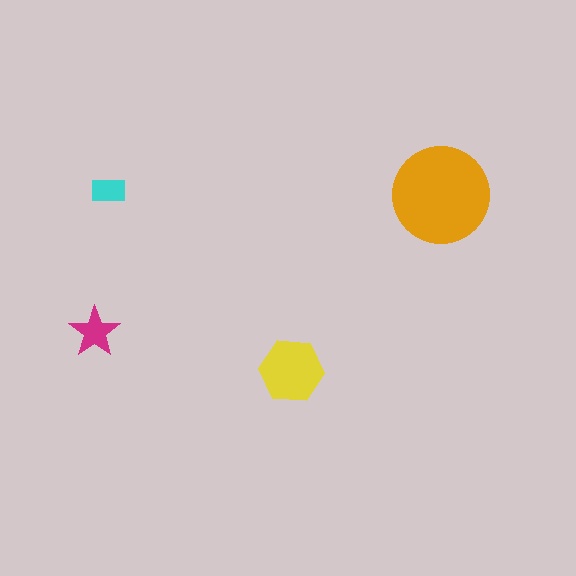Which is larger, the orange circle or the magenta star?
The orange circle.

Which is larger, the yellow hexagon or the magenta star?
The yellow hexagon.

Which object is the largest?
The orange circle.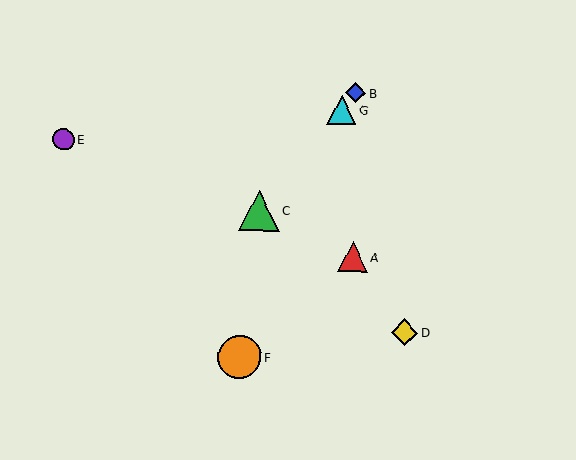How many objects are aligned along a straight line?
3 objects (B, C, G) are aligned along a straight line.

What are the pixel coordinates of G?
Object G is at (342, 110).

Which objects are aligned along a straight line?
Objects B, C, G are aligned along a straight line.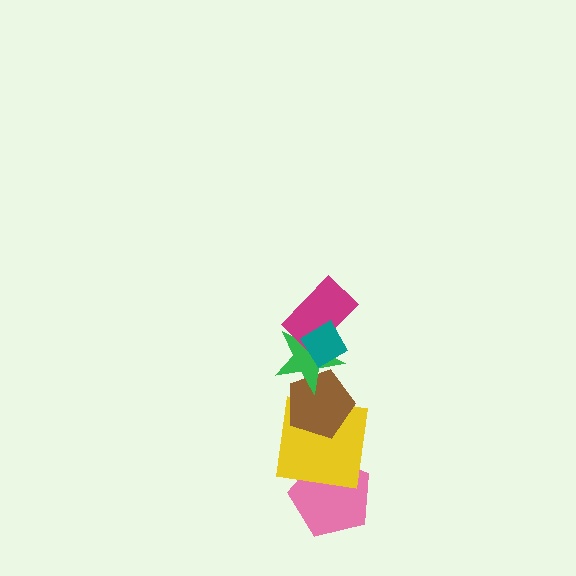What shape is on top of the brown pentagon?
The green star is on top of the brown pentagon.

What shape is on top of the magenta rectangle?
The teal diamond is on top of the magenta rectangle.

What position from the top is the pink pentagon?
The pink pentagon is 6th from the top.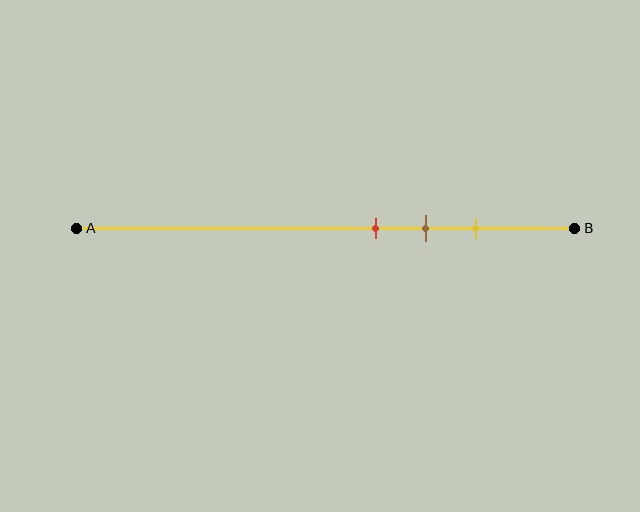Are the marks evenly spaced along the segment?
Yes, the marks are approximately evenly spaced.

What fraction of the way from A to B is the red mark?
The red mark is approximately 60% (0.6) of the way from A to B.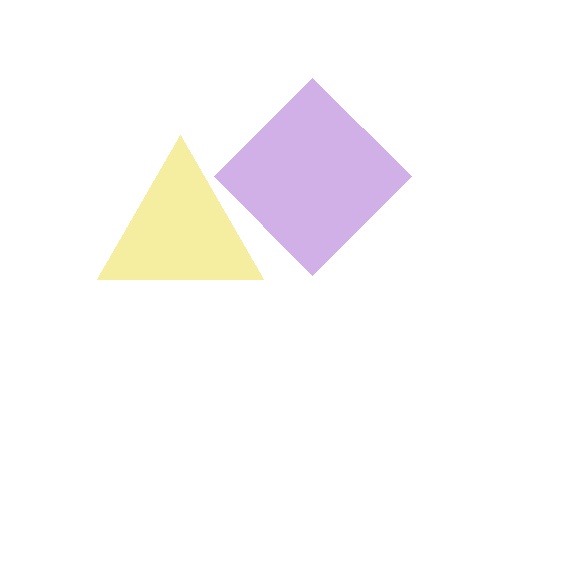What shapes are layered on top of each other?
The layered shapes are: a purple diamond, a yellow triangle.